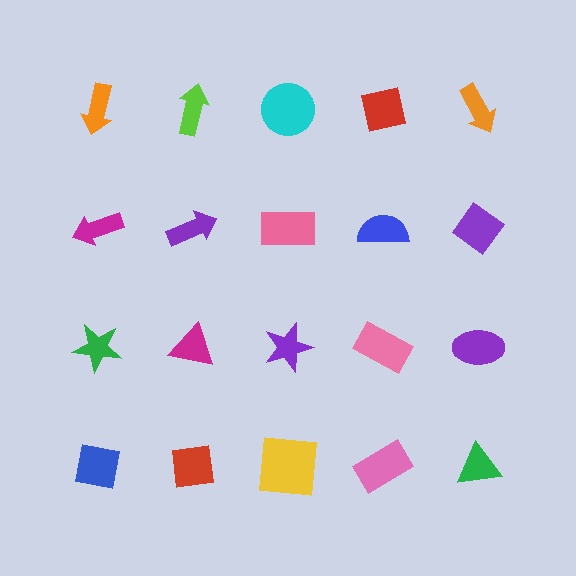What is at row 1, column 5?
An orange arrow.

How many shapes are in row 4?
5 shapes.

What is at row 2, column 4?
A blue semicircle.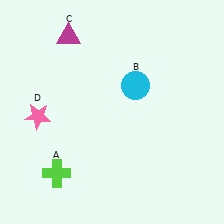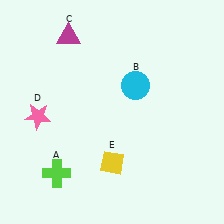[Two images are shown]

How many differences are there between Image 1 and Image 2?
There is 1 difference between the two images.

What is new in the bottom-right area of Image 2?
A yellow diamond (E) was added in the bottom-right area of Image 2.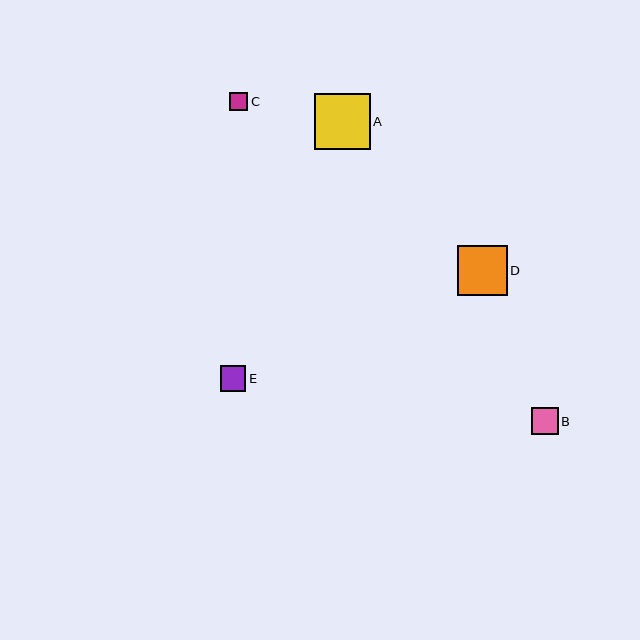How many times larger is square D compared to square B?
Square D is approximately 1.8 times the size of square B.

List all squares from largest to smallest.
From largest to smallest: A, D, B, E, C.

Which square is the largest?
Square A is the largest with a size of approximately 56 pixels.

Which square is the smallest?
Square C is the smallest with a size of approximately 18 pixels.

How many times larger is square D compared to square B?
Square D is approximately 1.8 times the size of square B.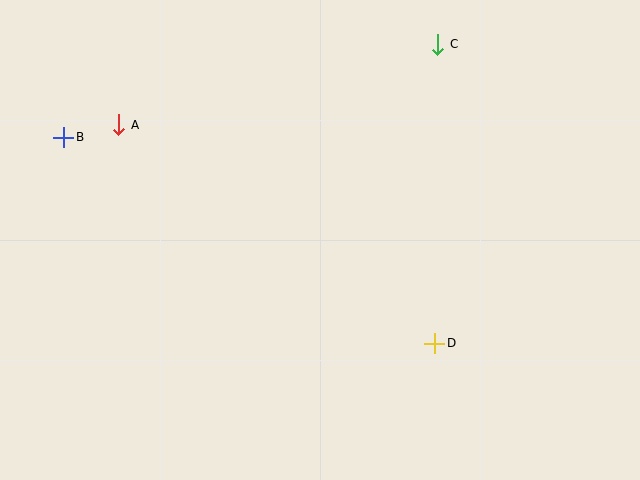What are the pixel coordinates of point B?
Point B is at (64, 137).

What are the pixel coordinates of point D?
Point D is at (435, 343).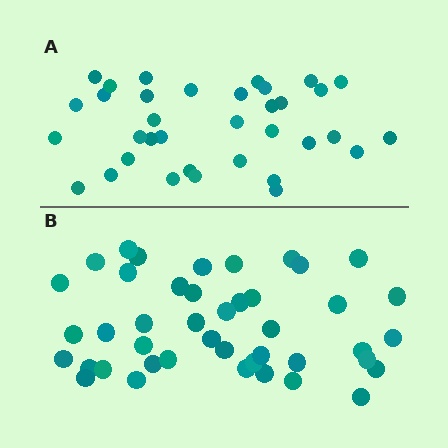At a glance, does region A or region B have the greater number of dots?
Region B (the bottom region) has more dots.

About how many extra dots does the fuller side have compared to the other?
Region B has roughly 8 or so more dots than region A.